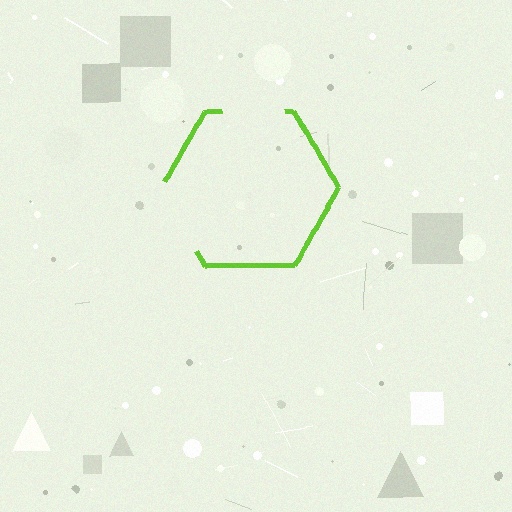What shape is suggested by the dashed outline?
The dashed outline suggests a hexagon.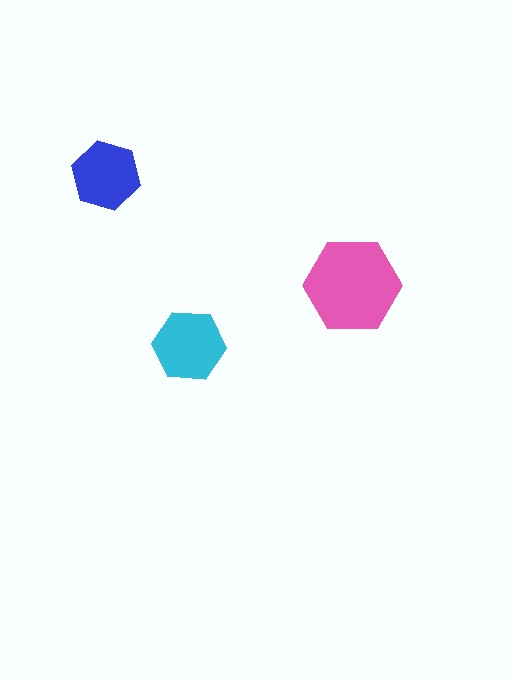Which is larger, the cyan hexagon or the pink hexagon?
The pink one.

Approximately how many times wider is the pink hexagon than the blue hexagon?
About 1.5 times wider.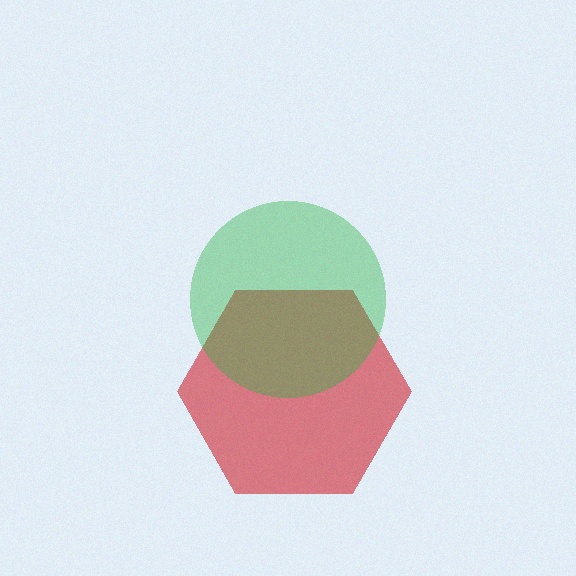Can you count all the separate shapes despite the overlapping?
Yes, there are 2 separate shapes.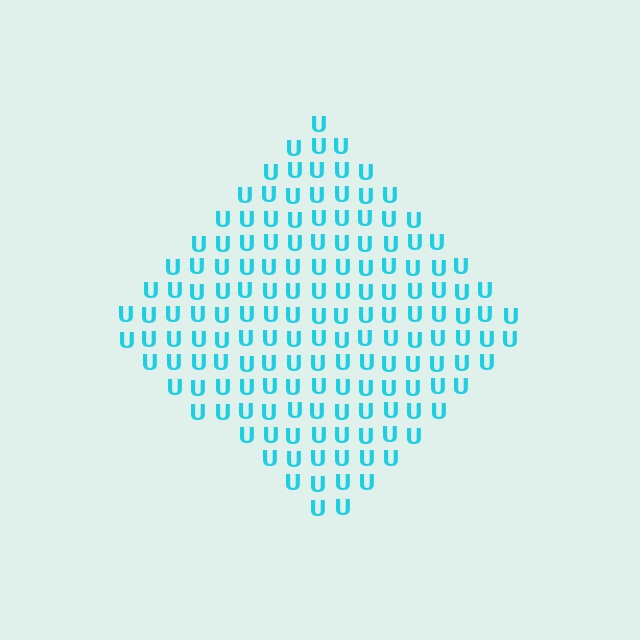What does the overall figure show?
The overall figure shows a diamond.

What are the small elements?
The small elements are letter U's.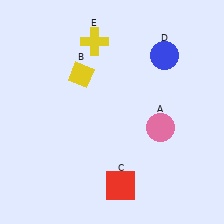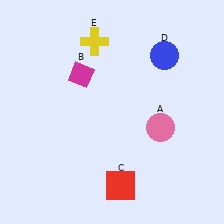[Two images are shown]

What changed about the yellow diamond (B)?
In Image 1, B is yellow. In Image 2, it changed to magenta.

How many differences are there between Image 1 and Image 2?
There is 1 difference between the two images.